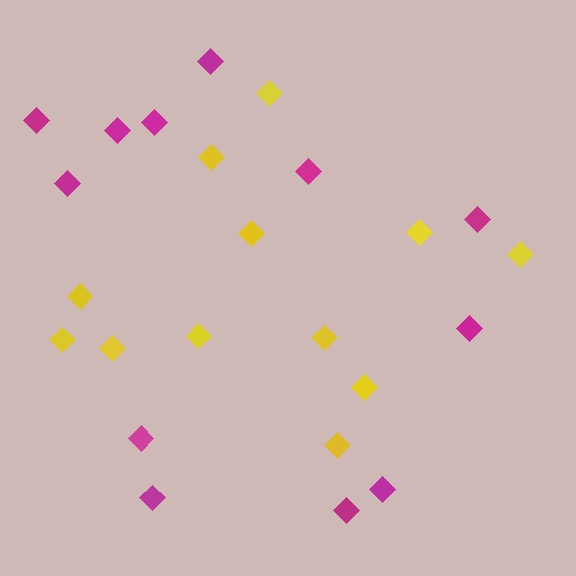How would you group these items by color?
There are 2 groups: one group of magenta diamonds (12) and one group of yellow diamonds (12).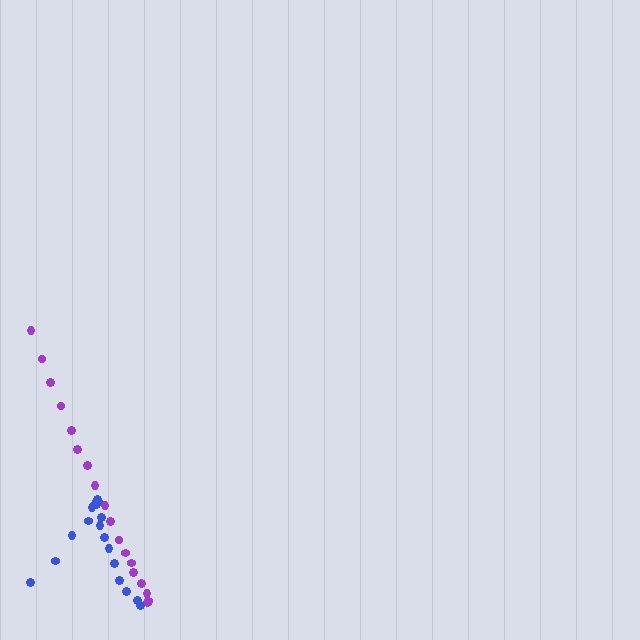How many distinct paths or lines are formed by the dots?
There are 2 distinct paths.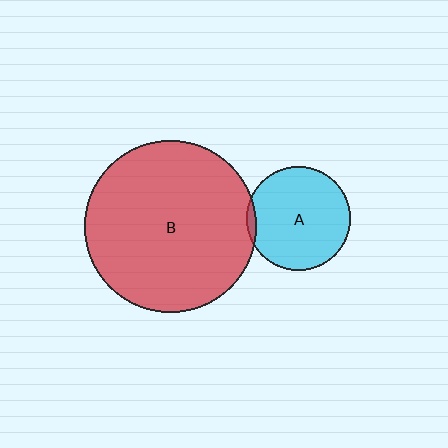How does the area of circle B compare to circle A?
Approximately 2.7 times.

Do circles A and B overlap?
Yes.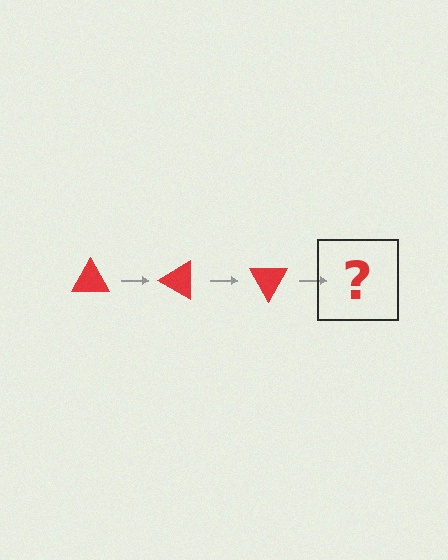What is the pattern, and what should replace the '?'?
The pattern is that the triangle rotates 30 degrees each step. The '?' should be a red triangle rotated 90 degrees.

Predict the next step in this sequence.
The next step is a red triangle rotated 90 degrees.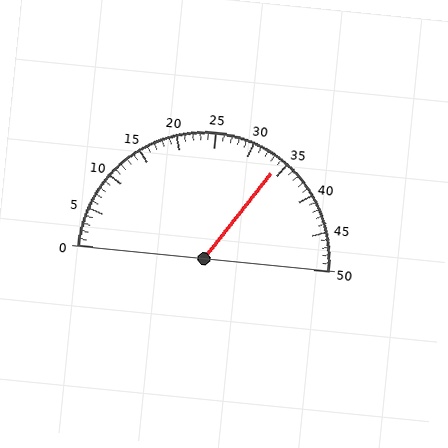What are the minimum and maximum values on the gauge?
The gauge ranges from 0 to 50.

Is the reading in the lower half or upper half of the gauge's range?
The reading is in the upper half of the range (0 to 50).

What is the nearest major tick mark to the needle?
The nearest major tick mark is 35.